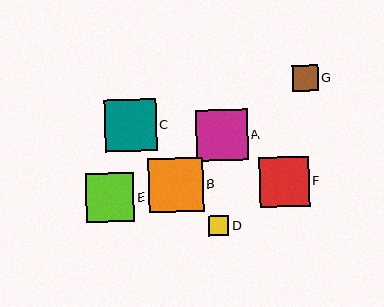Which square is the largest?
Square B is the largest with a size of approximately 54 pixels.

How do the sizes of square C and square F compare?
Square C and square F are approximately the same size.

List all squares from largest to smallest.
From largest to smallest: B, C, A, F, E, G, D.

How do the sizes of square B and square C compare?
Square B and square C are approximately the same size.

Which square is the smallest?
Square D is the smallest with a size of approximately 20 pixels.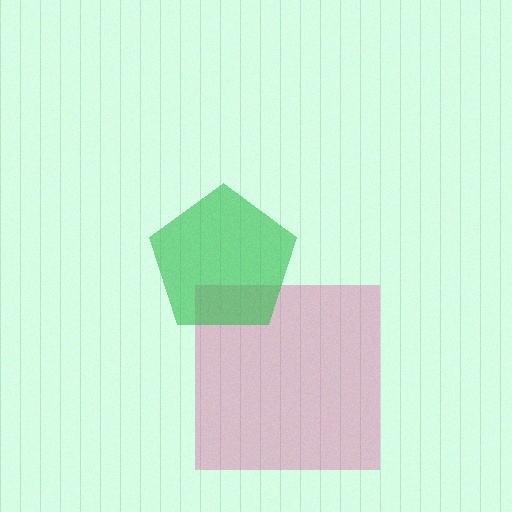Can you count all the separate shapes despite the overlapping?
Yes, there are 2 separate shapes.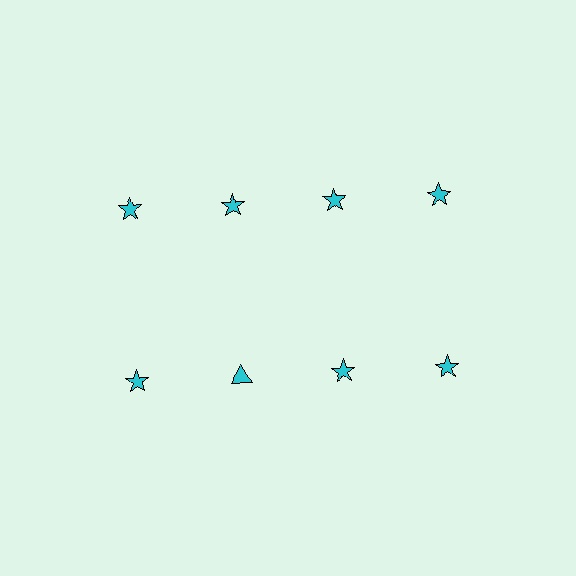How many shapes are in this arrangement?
There are 8 shapes arranged in a grid pattern.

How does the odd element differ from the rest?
It has a different shape: triangle instead of star.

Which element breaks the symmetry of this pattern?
The cyan triangle in the second row, second from left column breaks the symmetry. All other shapes are cyan stars.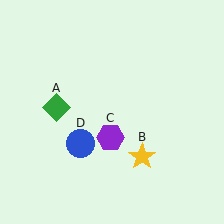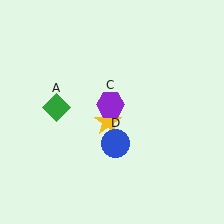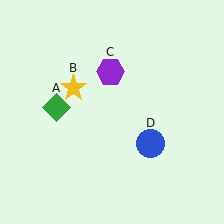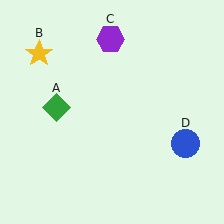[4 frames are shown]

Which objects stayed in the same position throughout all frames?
Green diamond (object A) remained stationary.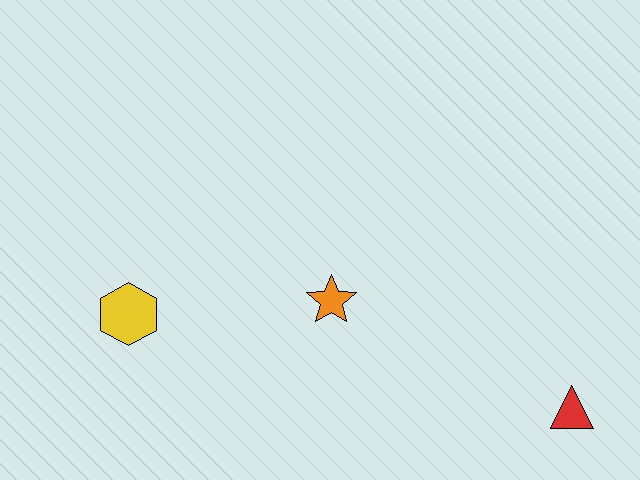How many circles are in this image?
There are no circles.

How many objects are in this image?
There are 3 objects.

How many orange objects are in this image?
There is 1 orange object.